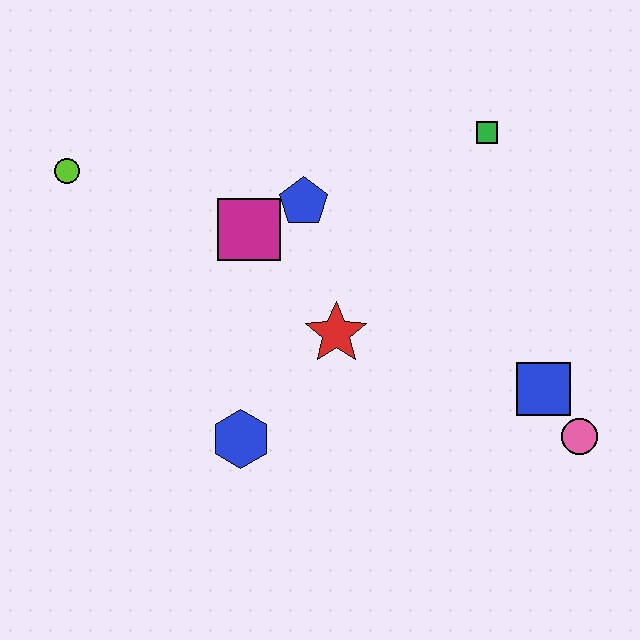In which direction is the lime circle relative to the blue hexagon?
The lime circle is above the blue hexagon.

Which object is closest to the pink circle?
The blue square is closest to the pink circle.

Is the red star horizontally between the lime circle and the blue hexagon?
No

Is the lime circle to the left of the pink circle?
Yes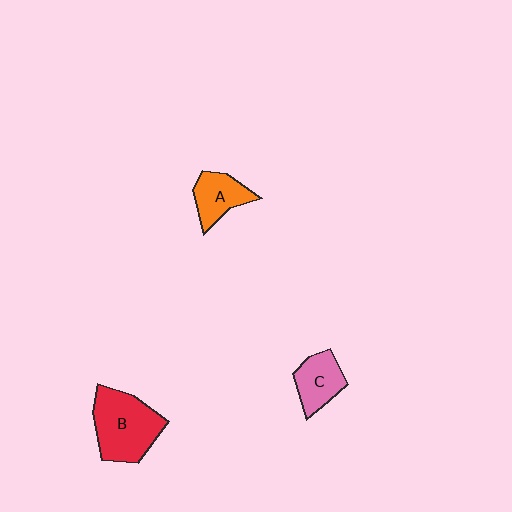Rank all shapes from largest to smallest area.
From largest to smallest: B (red), C (pink), A (orange).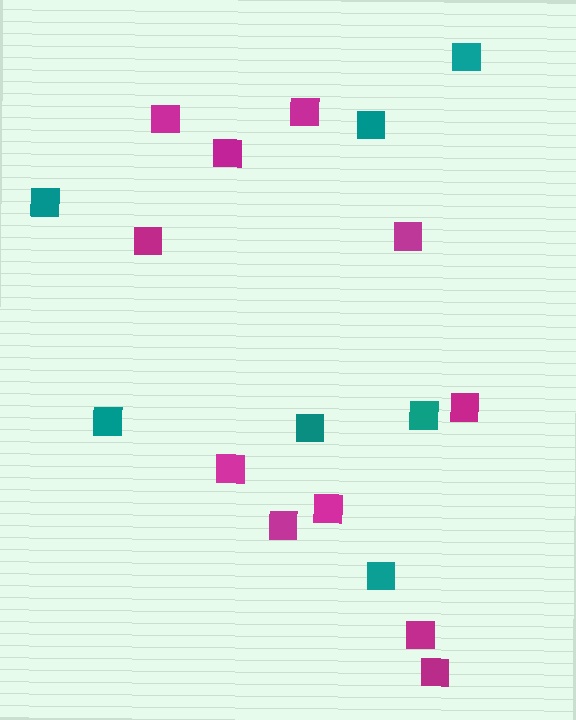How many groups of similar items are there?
There are 2 groups: one group of teal squares (7) and one group of magenta squares (11).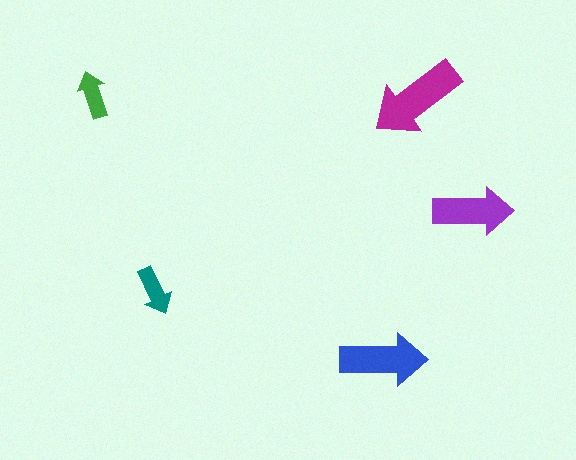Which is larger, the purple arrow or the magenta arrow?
The magenta one.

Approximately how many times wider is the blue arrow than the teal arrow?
About 2 times wider.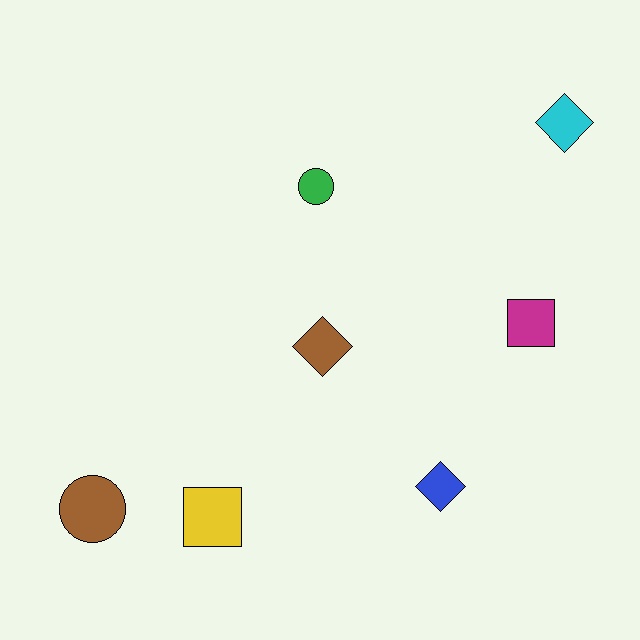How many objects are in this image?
There are 7 objects.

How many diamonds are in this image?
There are 3 diamonds.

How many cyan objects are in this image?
There is 1 cyan object.